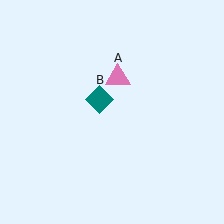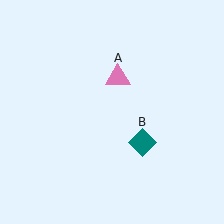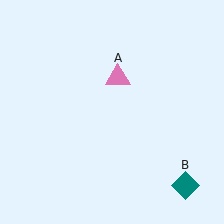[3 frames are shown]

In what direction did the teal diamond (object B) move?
The teal diamond (object B) moved down and to the right.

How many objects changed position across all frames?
1 object changed position: teal diamond (object B).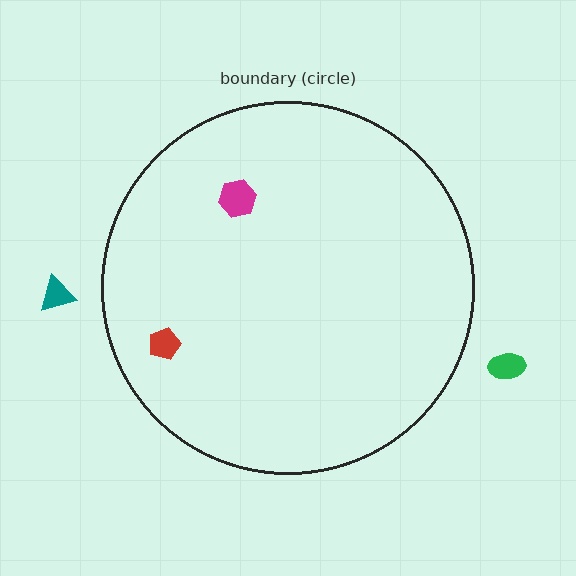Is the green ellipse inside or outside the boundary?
Outside.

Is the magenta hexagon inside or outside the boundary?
Inside.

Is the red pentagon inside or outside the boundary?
Inside.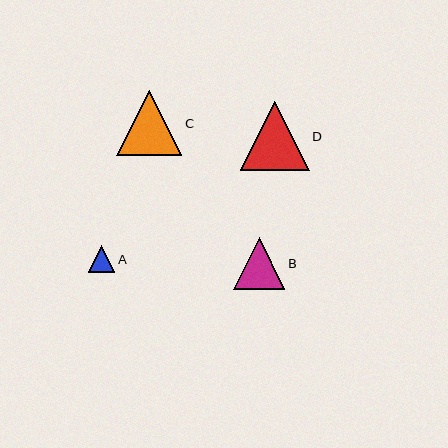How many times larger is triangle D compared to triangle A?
Triangle D is approximately 2.6 times the size of triangle A.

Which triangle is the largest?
Triangle D is the largest with a size of approximately 69 pixels.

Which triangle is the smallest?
Triangle A is the smallest with a size of approximately 26 pixels.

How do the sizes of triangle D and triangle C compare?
Triangle D and triangle C are approximately the same size.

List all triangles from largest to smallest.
From largest to smallest: D, C, B, A.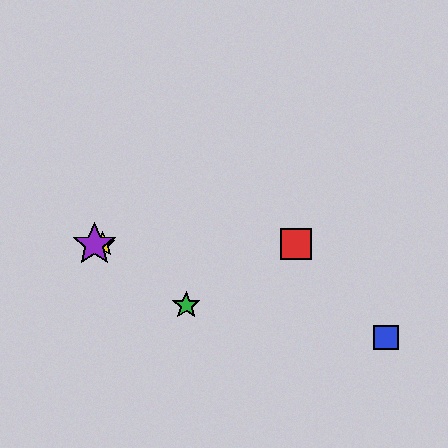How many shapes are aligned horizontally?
3 shapes (the red square, the yellow star, the purple star) are aligned horizontally.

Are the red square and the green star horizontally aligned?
No, the red square is at y≈244 and the green star is at y≈305.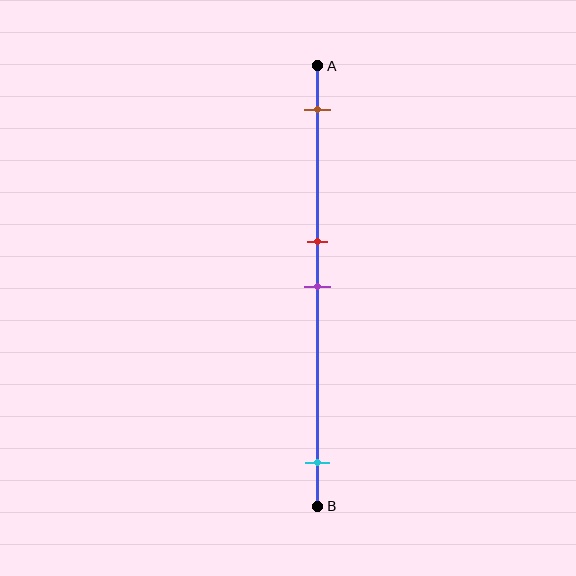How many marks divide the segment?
There are 4 marks dividing the segment.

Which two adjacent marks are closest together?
The red and purple marks are the closest adjacent pair.